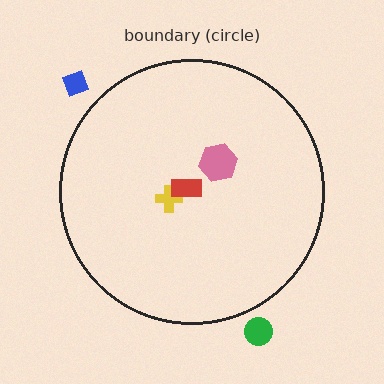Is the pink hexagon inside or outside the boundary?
Inside.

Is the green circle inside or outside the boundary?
Outside.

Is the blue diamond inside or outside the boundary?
Outside.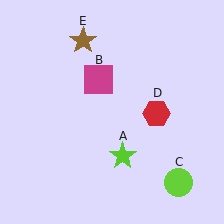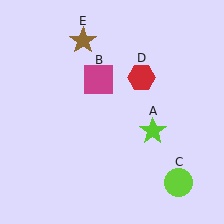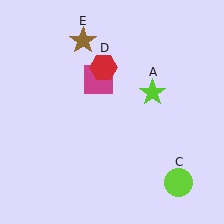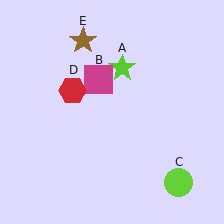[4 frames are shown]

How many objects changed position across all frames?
2 objects changed position: lime star (object A), red hexagon (object D).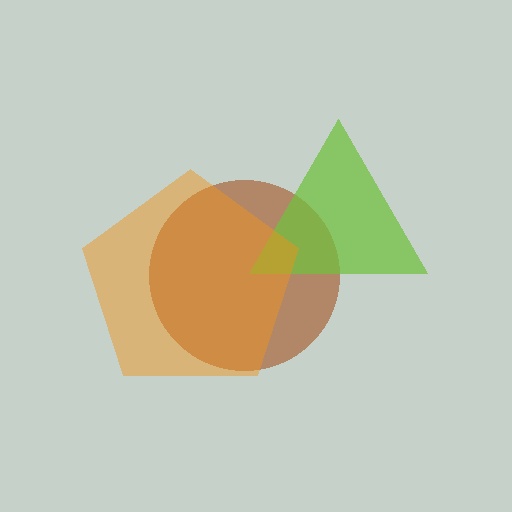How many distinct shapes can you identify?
There are 3 distinct shapes: a brown circle, a lime triangle, an orange pentagon.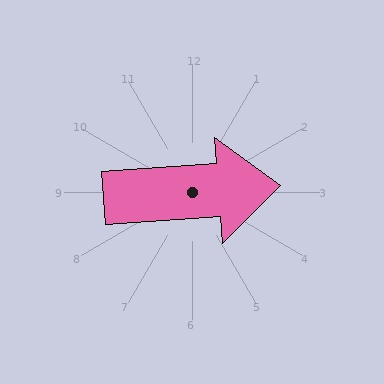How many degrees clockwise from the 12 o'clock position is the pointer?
Approximately 86 degrees.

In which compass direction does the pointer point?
East.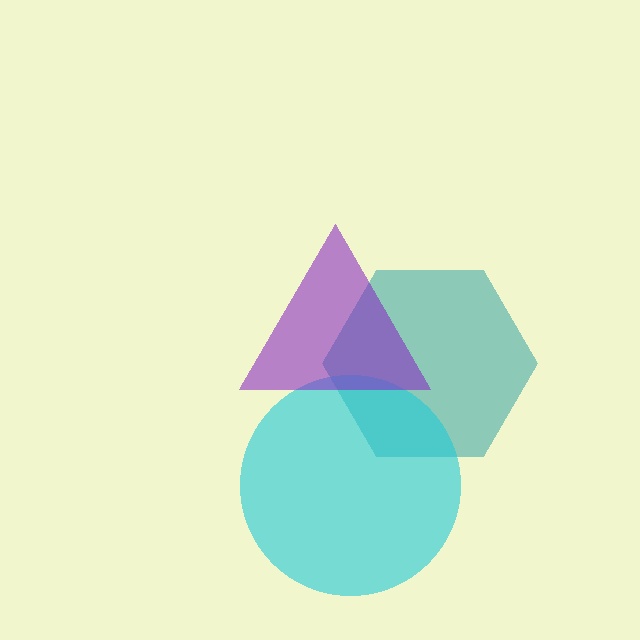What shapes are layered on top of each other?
The layered shapes are: a teal hexagon, a cyan circle, a purple triangle.